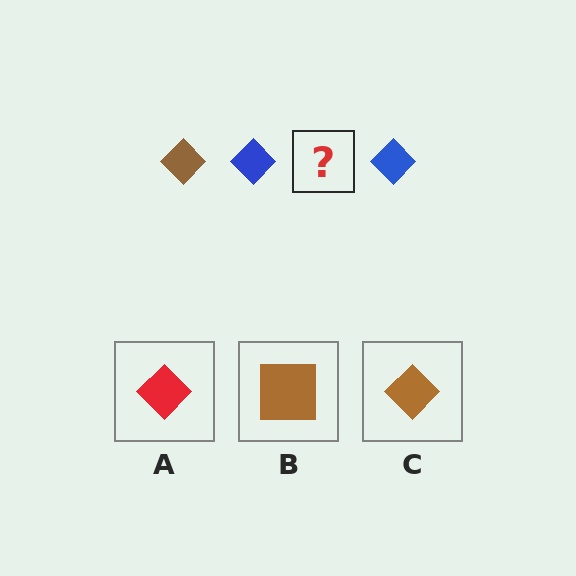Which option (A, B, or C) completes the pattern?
C.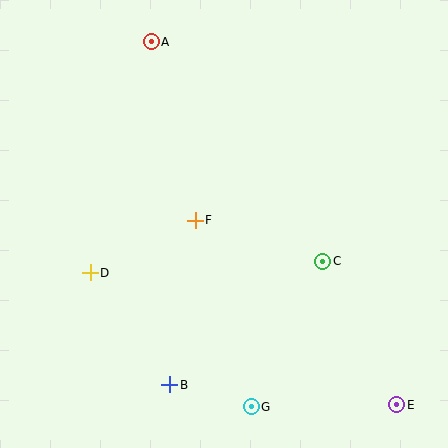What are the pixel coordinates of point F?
Point F is at (195, 220).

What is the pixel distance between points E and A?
The distance between E and A is 438 pixels.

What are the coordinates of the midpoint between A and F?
The midpoint between A and F is at (173, 131).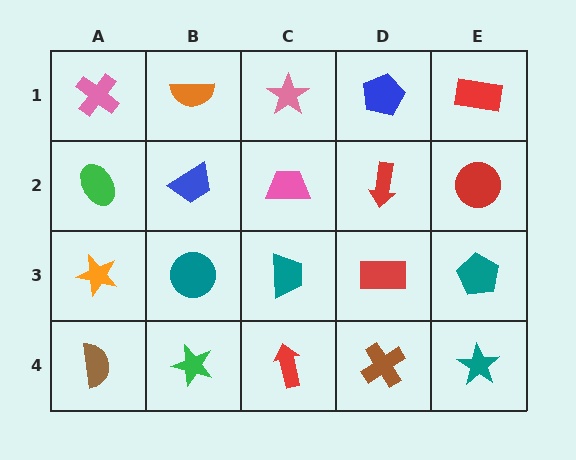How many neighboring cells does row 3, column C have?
4.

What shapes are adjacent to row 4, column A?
An orange star (row 3, column A), a green star (row 4, column B).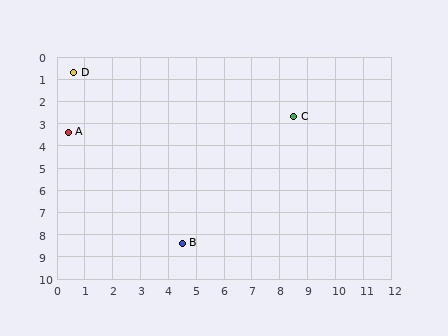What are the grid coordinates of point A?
Point A is at approximately (0.4, 3.4).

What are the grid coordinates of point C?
Point C is at approximately (8.5, 2.7).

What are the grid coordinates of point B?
Point B is at approximately (4.5, 8.4).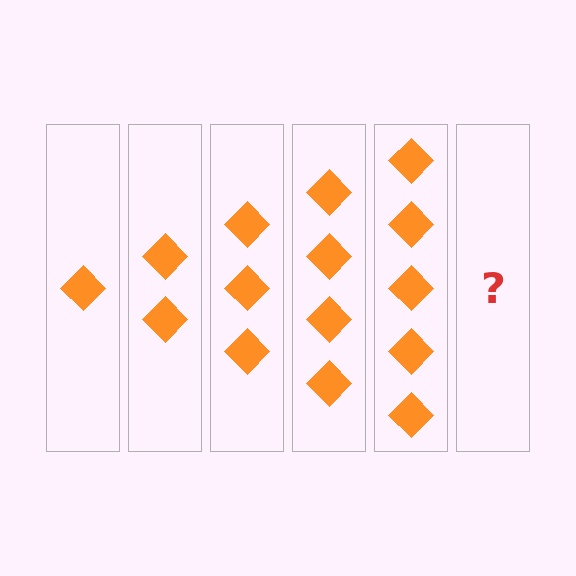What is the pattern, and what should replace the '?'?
The pattern is that each step adds one more diamond. The '?' should be 6 diamonds.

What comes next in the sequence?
The next element should be 6 diamonds.